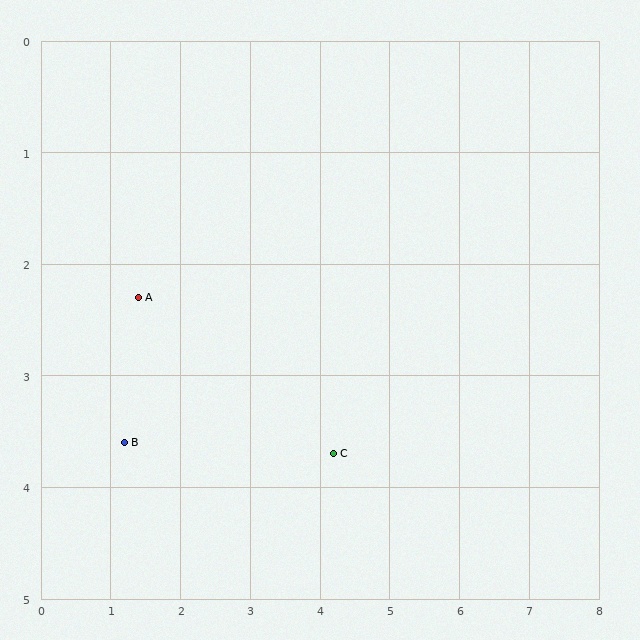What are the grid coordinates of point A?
Point A is at approximately (1.4, 2.3).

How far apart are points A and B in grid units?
Points A and B are about 1.3 grid units apart.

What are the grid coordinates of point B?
Point B is at approximately (1.2, 3.6).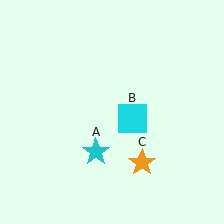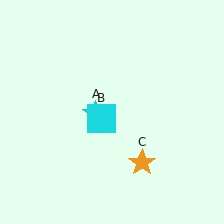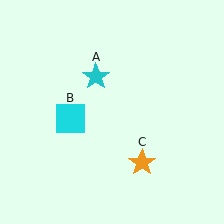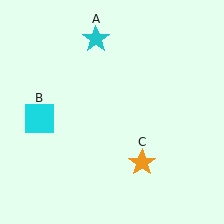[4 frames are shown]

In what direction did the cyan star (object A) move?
The cyan star (object A) moved up.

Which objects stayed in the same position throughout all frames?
Orange star (object C) remained stationary.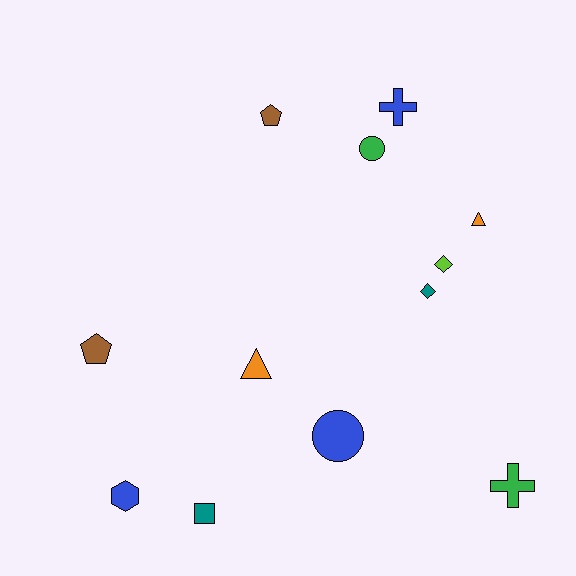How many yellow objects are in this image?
There are no yellow objects.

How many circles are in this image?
There are 2 circles.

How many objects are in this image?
There are 12 objects.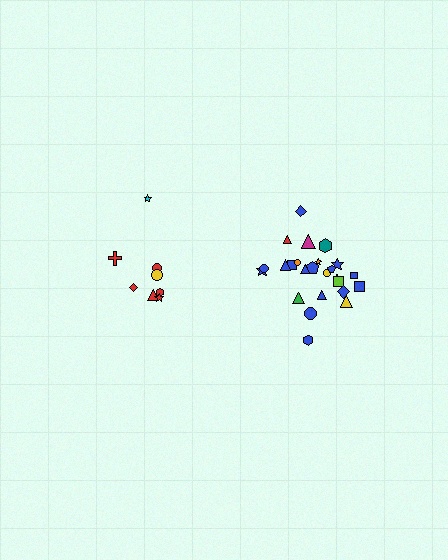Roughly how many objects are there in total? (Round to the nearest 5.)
Roughly 35 objects in total.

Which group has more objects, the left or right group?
The right group.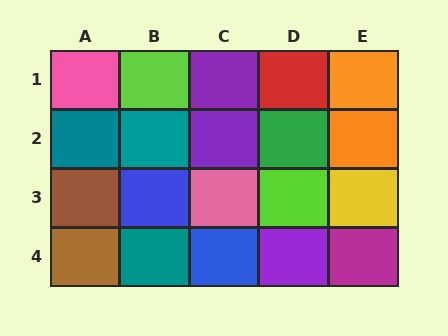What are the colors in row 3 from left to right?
Brown, blue, pink, lime, yellow.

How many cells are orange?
2 cells are orange.